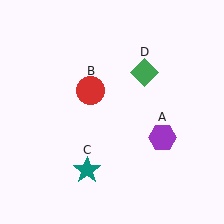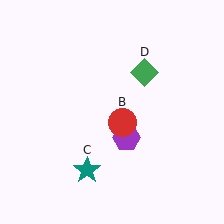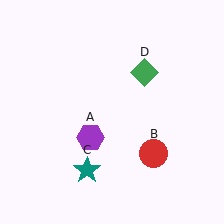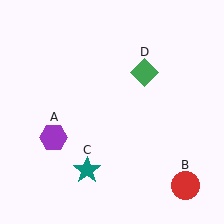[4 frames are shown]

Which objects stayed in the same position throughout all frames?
Teal star (object C) and green diamond (object D) remained stationary.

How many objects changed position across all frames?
2 objects changed position: purple hexagon (object A), red circle (object B).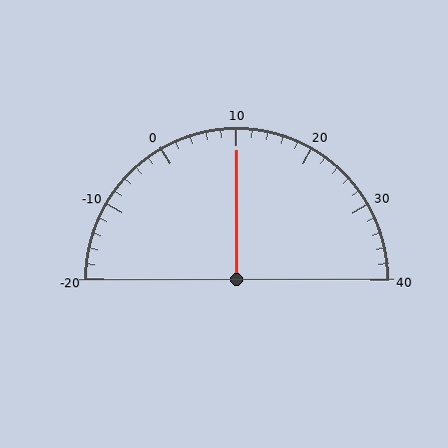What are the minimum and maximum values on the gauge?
The gauge ranges from -20 to 40.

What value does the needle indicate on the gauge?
The needle indicates approximately 10.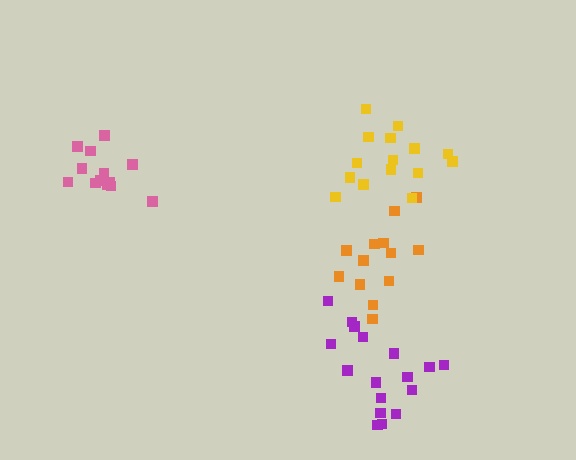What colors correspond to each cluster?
The clusters are colored: orange, purple, yellow, pink.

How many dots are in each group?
Group 1: 13 dots, Group 2: 17 dots, Group 3: 15 dots, Group 4: 13 dots (58 total).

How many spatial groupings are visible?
There are 4 spatial groupings.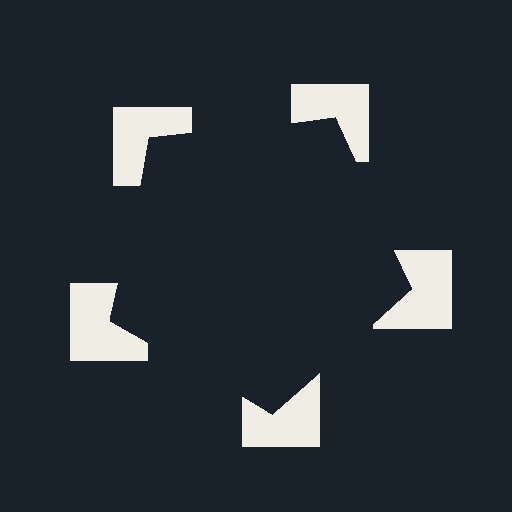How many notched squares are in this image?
There are 5 — one at each vertex of the illusory pentagon.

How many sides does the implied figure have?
5 sides.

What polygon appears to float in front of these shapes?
An illusory pentagon — its edges are inferred from the aligned wedge cuts in the notched squares, not physically drawn.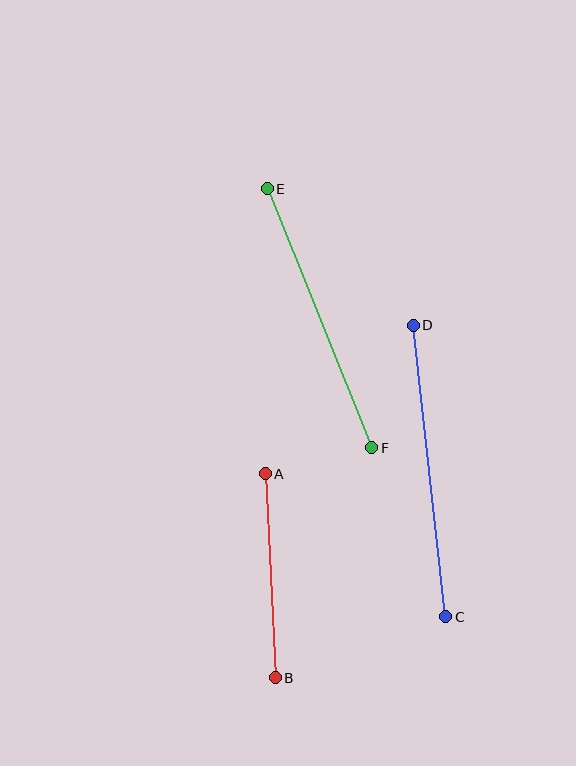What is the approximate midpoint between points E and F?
The midpoint is at approximately (319, 318) pixels.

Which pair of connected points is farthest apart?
Points C and D are farthest apart.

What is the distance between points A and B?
The distance is approximately 204 pixels.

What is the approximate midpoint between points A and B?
The midpoint is at approximately (270, 576) pixels.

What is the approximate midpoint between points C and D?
The midpoint is at approximately (429, 471) pixels.